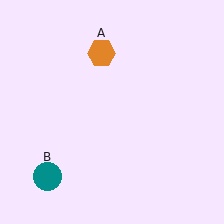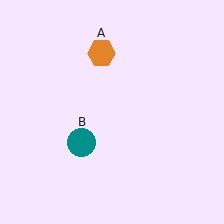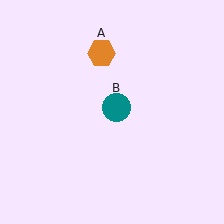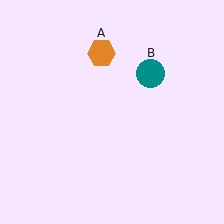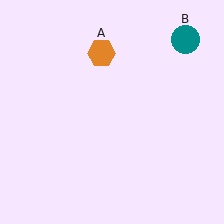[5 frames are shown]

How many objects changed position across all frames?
1 object changed position: teal circle (object B).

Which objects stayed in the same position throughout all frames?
Orange hexagon (object A) remained stationary.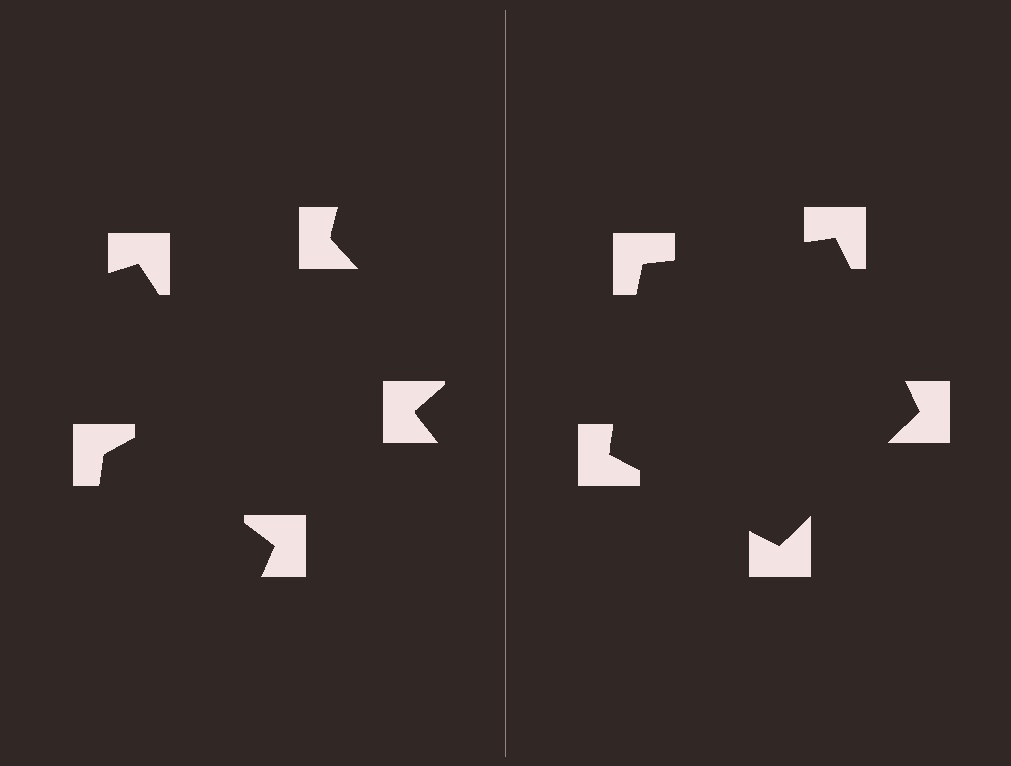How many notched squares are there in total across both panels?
10 — 5 on each side.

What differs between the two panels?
The notched squares are positioned identically on both sides; only the wedge orientations differ. On the right they align to a pentagon; on the left they are misaligned.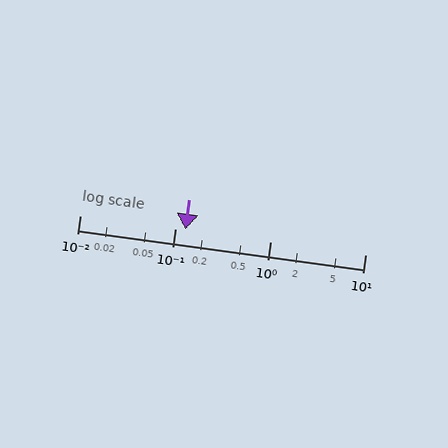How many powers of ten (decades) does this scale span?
The scale spans 3 decades, from 0.01 to 10.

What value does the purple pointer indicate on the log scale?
The pointer indicates approximately 0.13.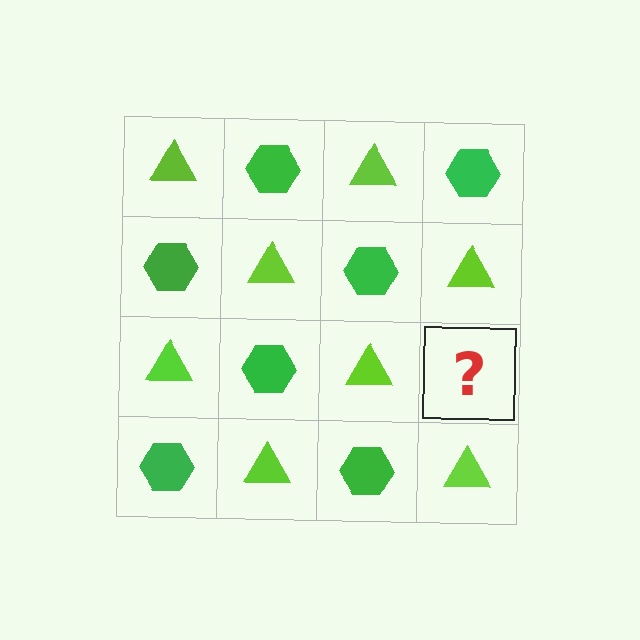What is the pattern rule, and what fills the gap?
The rule is that it alternates lime triangle and green hexagon in a checkerboard pattern. The gap should be filled with a green hexagon.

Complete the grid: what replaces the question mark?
The question mark should be replaced with a green hexagon.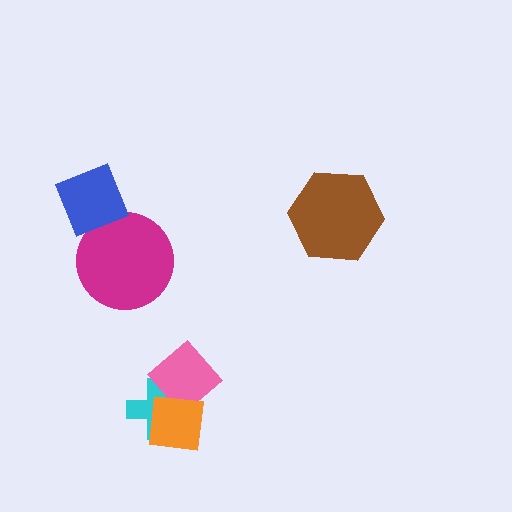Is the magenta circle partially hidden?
Yes, it is partially covered by another shape.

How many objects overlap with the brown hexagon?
0 objects overlap with the brown hexagon.